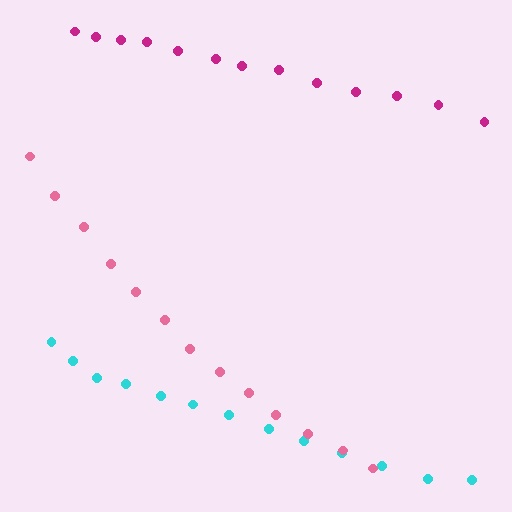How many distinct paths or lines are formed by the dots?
There are 3 distinct paths.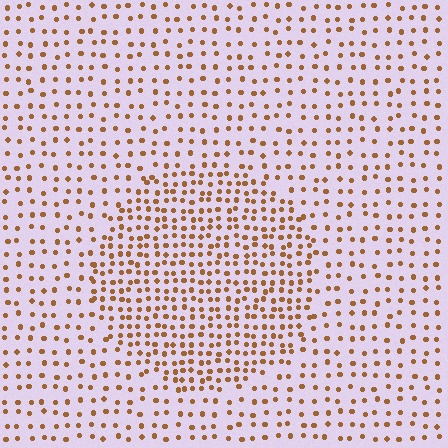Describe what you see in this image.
The image contains small brown elements arranged at two different densities. A circle-shaped region is visible where the elements are more densely packed than the surrounding area.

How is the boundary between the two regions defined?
The boundary is defined by a change in element density (approximately 1.9x ratio). All elements are the same color, size, and shape.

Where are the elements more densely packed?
The elements are more densely packed inside the circle boundary.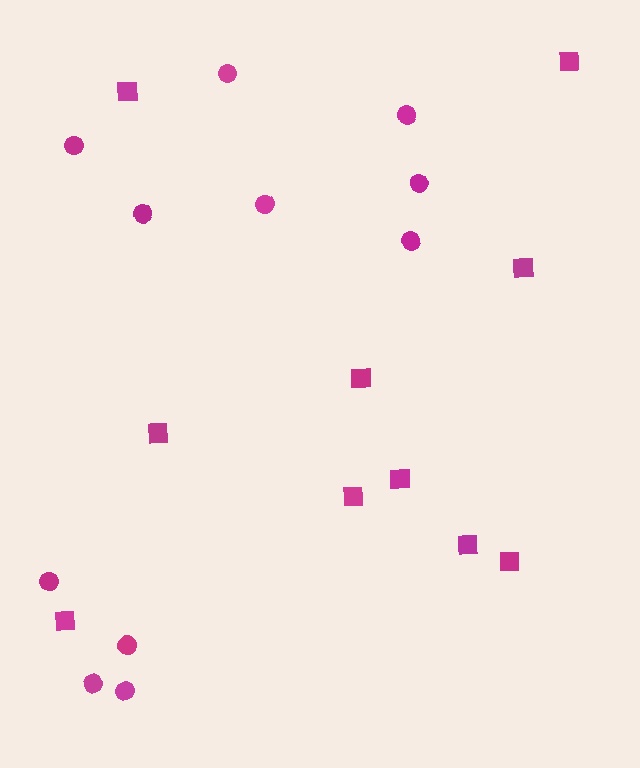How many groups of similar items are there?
There are 2 groups: one group of circles (11) and one group of squares (10).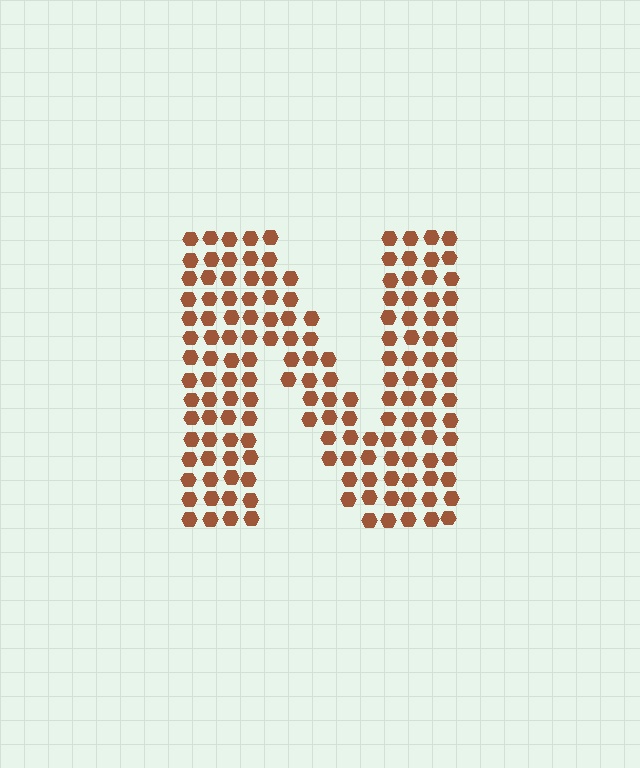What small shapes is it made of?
It is made of small hexagons.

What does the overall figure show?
The overall figure shows the letter N.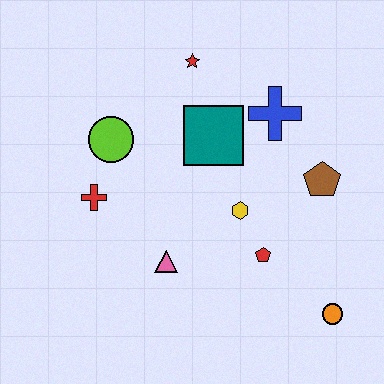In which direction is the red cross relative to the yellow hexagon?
The red cross is to the left of the yellow hexagon.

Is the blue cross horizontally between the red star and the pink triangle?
No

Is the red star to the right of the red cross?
Yes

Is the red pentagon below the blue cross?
Yes